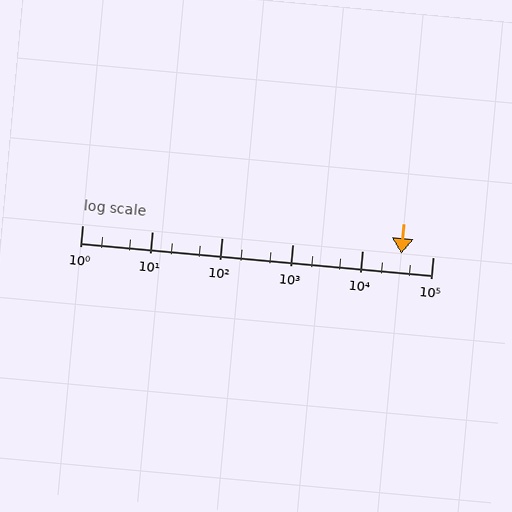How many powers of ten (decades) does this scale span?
The scale spans 5 decades, from 1 to 100000.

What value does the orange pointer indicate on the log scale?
The pointer indicates approximately 36000.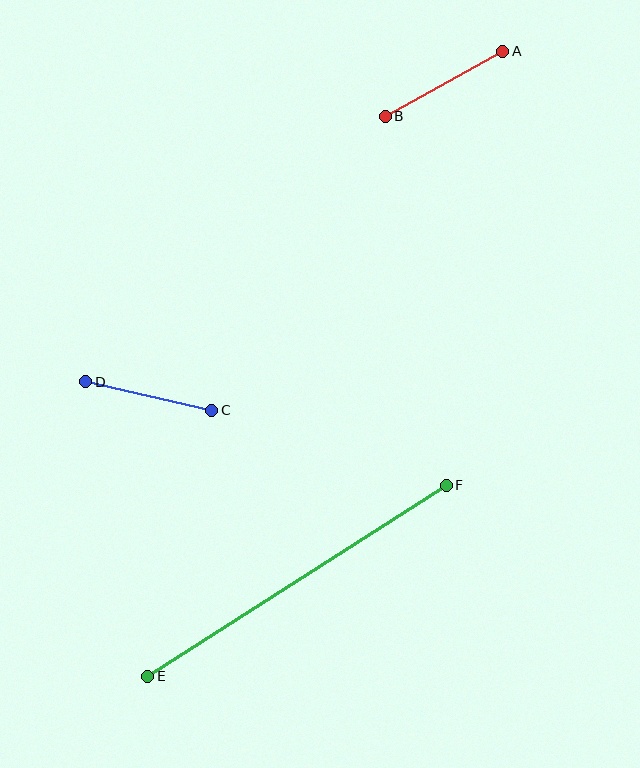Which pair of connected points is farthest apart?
Points E and F are farthest apart.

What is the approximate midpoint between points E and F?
The midpoint is at approximately (297, 581) pixels.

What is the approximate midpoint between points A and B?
The midpoint is at approximately (444, 84) pixels.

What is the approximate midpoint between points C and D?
The midpoint is at approximately (149, 396) pixels.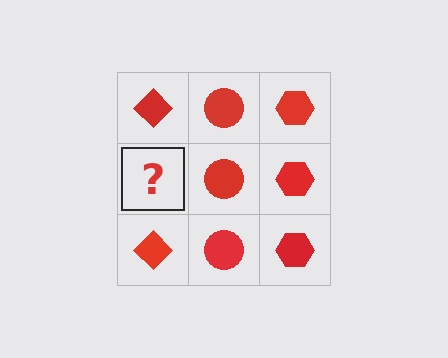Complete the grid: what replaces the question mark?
The question mark should be replaced with a red diamond.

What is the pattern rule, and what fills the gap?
The rule is that each column has a consistent shape. The gap should be filled with a red diamond.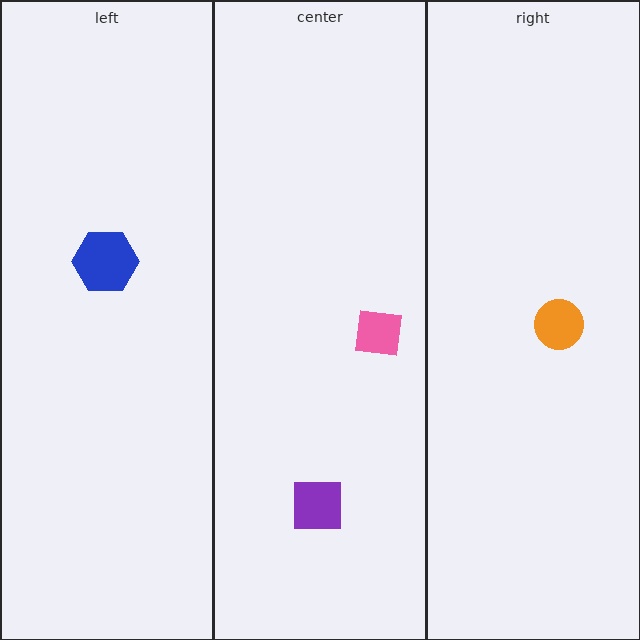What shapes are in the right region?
The orange circle.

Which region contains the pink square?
The center region.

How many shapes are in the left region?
1.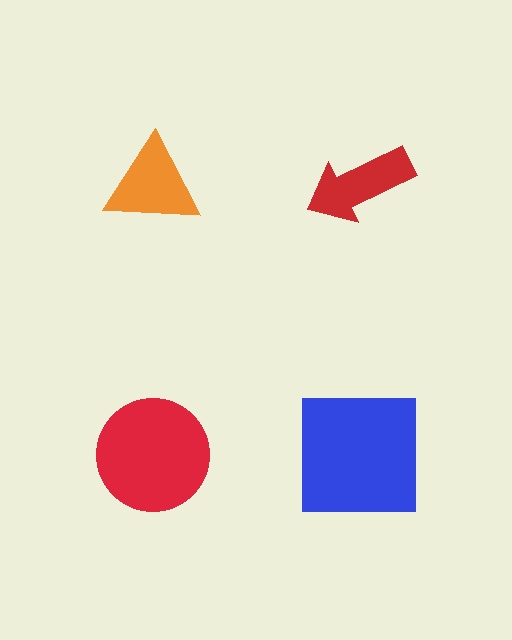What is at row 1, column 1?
An orange triangle.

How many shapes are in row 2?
2 shapes.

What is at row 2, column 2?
A blue square.